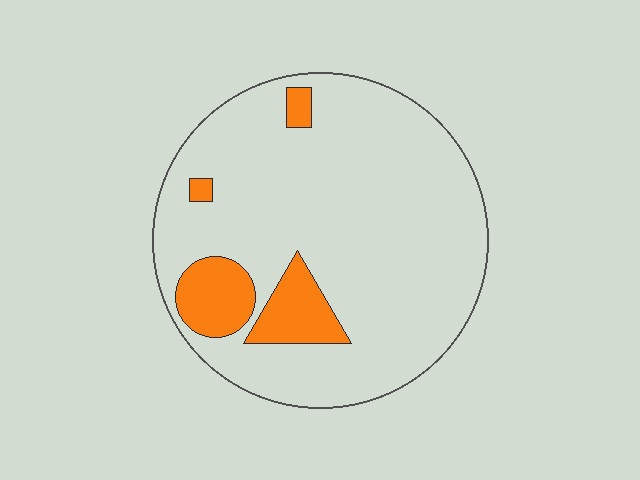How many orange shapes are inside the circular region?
4.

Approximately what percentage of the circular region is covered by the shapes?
Approximately 15%.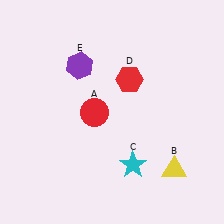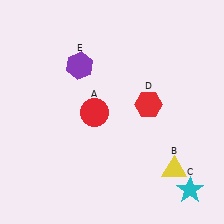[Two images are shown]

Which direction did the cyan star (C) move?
The cyan star (C) moved right.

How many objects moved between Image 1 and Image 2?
2 objects moved between the two images.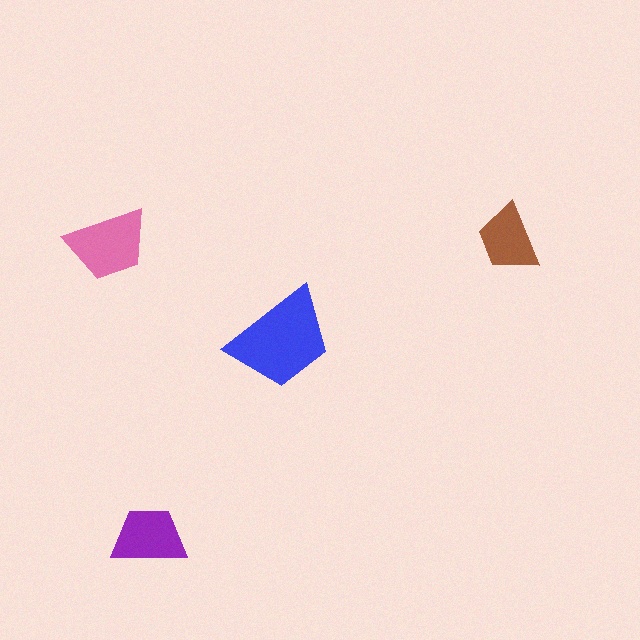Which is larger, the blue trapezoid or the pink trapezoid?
The blue one.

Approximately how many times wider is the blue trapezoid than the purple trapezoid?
About 1.5 times wider.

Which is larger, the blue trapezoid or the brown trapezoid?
The blue one.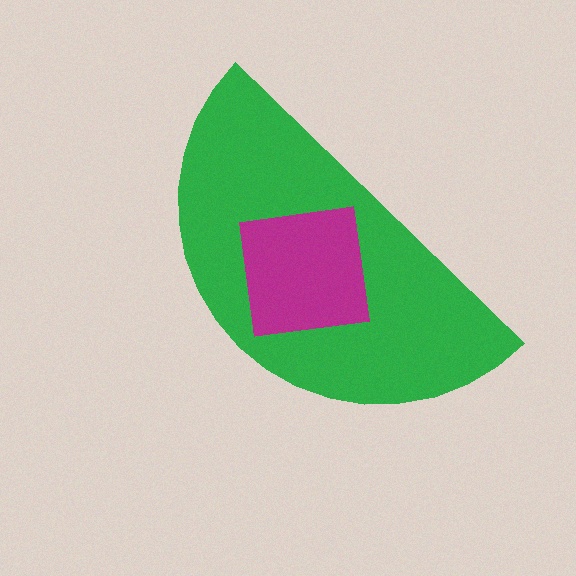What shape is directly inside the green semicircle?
The magenta square.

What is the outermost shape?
The green semicircle.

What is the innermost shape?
The magenta square.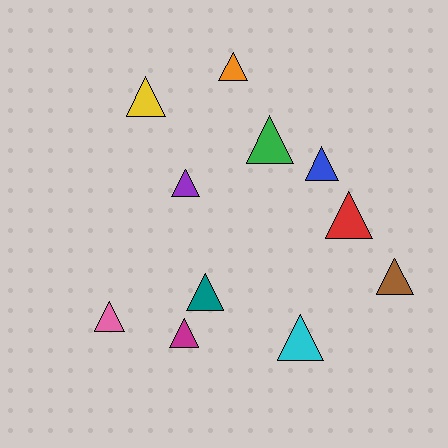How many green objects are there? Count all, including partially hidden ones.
There is 1 green object.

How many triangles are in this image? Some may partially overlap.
There are 11 triangles.